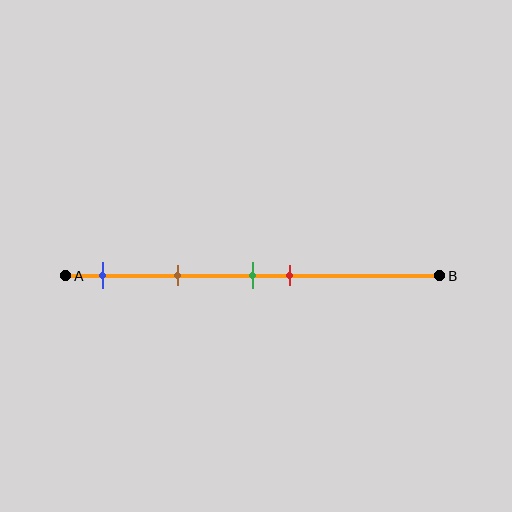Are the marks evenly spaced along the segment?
No, the marks are not evenly spaced.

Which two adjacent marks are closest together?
The green and red marks are the closest adjacent pair.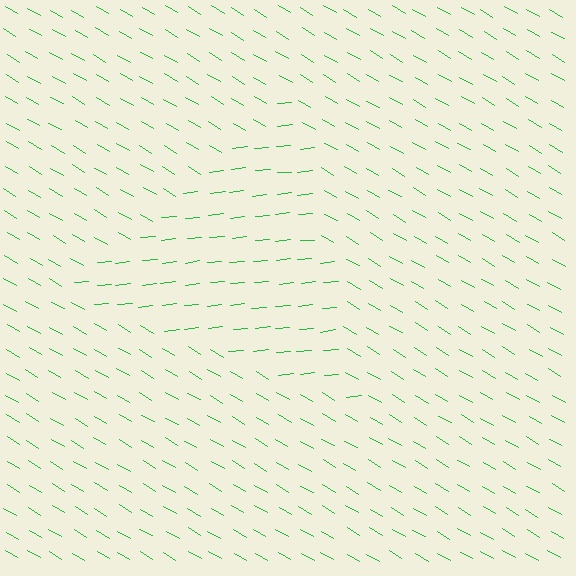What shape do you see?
I see a triangle.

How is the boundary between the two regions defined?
The boundary is defined purely by a change in line orientation (approximately 36 degrees difference). All lines are the same color and thickness.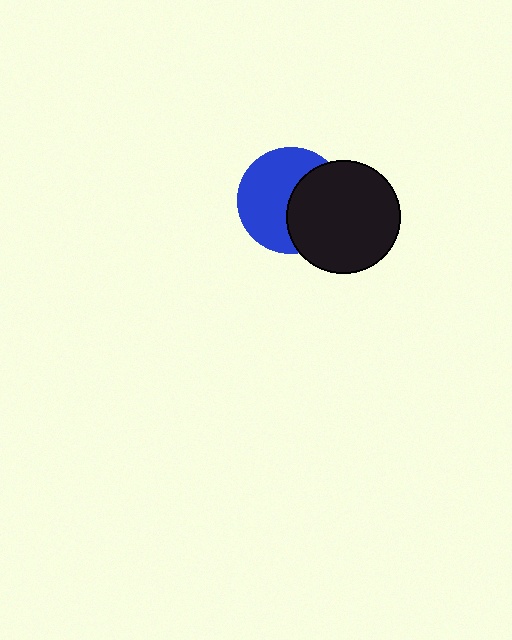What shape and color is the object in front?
The object in front is a black circle.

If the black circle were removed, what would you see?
You would see the complete blue circle.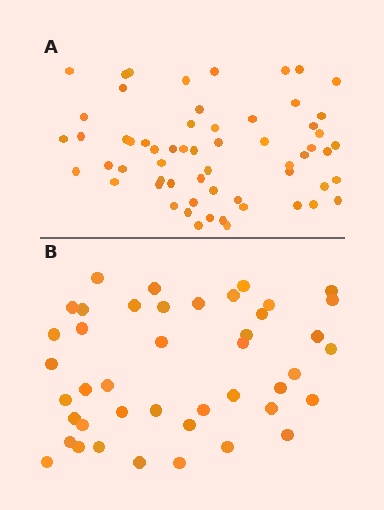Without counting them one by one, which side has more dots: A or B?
Region A (the top region) has more dots.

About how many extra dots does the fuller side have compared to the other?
Region A has approximately 15 more dots than region B.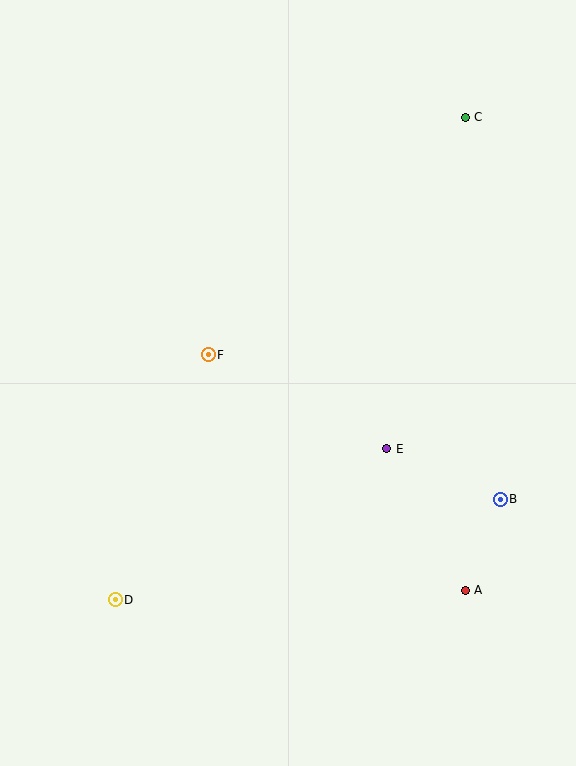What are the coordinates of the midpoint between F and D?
The midpoint between F and D is at (162, 477).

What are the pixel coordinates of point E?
Point E is at (387, 449).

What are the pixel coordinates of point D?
Point D is at (115, 600).